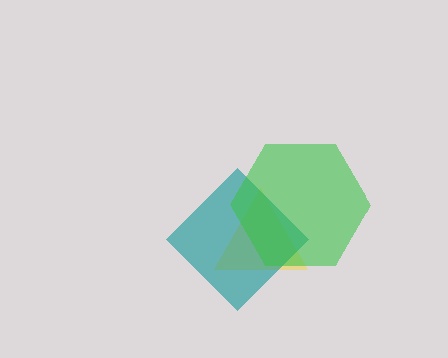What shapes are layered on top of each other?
The layered shapes are: a yellow triangle, a teal diamond, a green hexagon.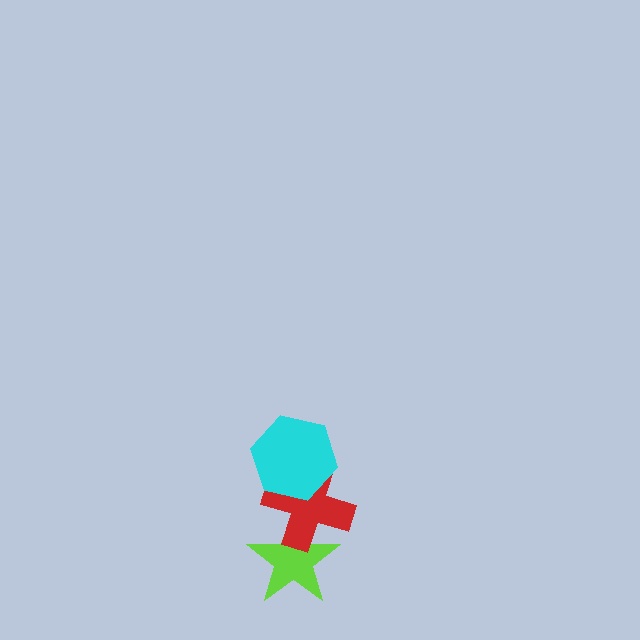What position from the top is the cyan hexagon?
The cyan hexagon is 1st from the top.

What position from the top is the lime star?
The lime star is 3rd from the top.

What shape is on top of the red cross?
The cyan hexagon is on top of the red cross.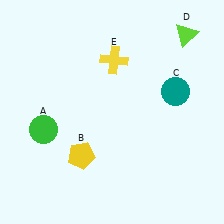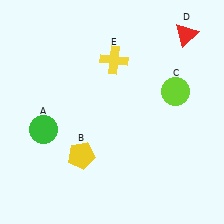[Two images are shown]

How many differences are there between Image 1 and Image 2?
There are 2 differences between the two images.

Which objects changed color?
C changed from teal to lime. D changed from lime to red.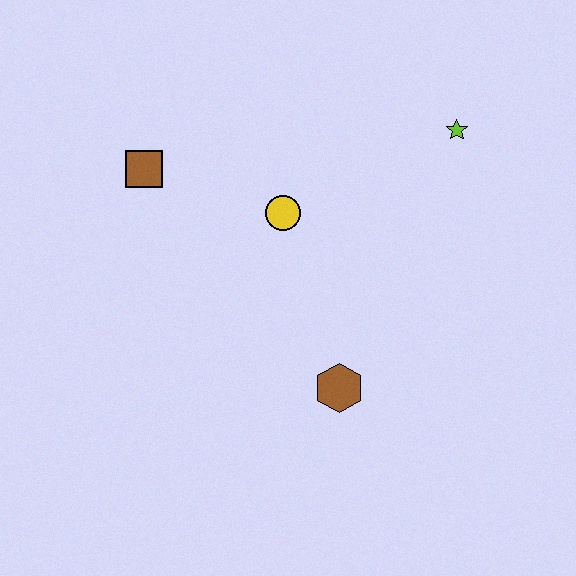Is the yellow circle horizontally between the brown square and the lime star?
Yes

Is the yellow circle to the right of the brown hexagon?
No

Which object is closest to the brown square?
The yellow circle is closest to the brown square.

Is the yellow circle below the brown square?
Yes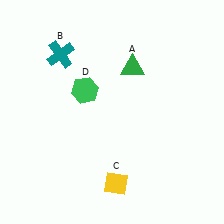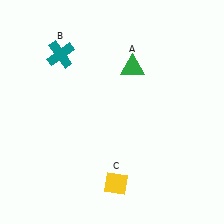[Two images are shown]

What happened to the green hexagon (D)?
The green hexagon (D) was removed in Image 2. It was in the top-left area of Image 1.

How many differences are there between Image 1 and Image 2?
There is 1 difference between the two images.